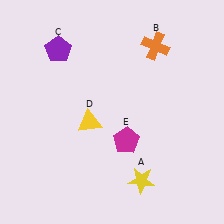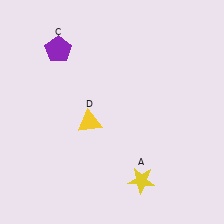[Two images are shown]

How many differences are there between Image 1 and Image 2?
There are 2 differences between the two images.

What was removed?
The magenta pentagon (E), the orange cross (B) were removed in Image 2.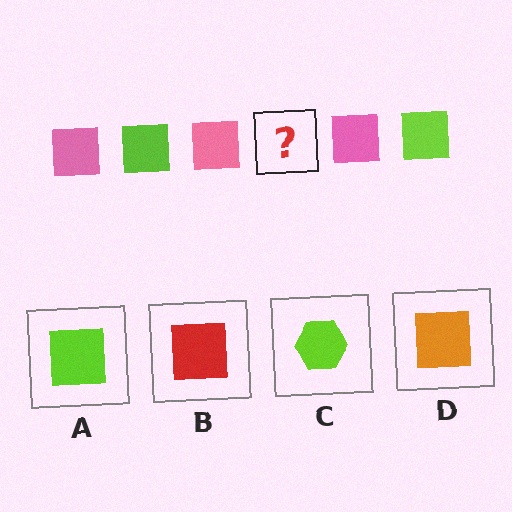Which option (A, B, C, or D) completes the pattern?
A.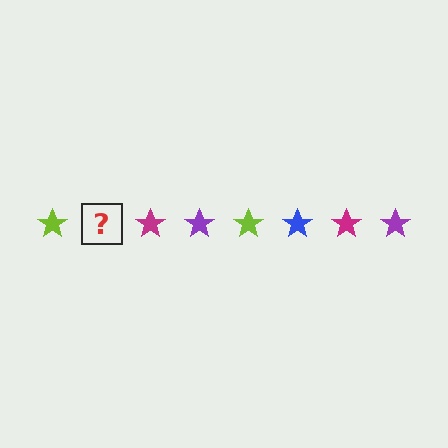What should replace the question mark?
The question mark should be replaced with a blue star.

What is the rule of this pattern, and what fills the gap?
The rule is that the pattern cycles through lime, blue, magenta, purple stars. The gap should be filled with a blue star.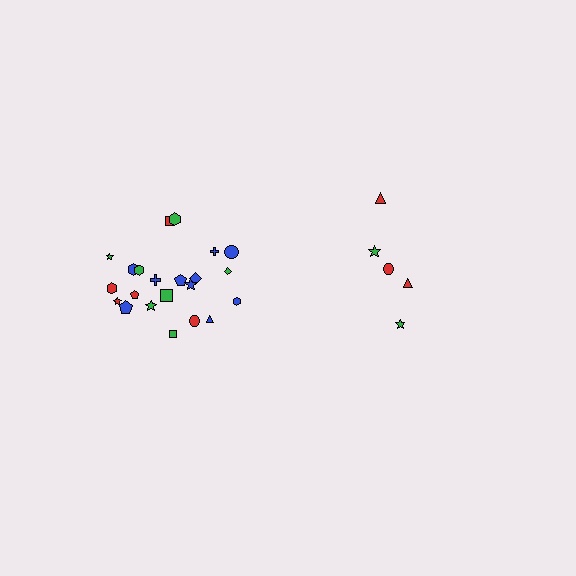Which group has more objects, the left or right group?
The left group.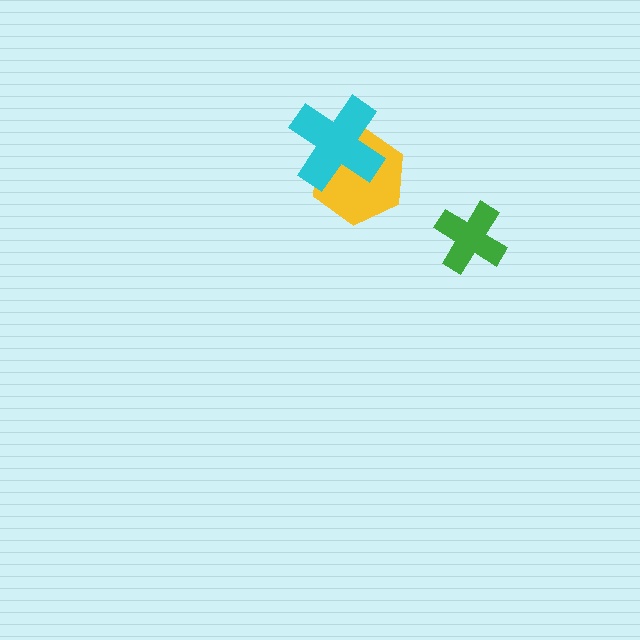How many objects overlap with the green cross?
0 objects overlap with the green cross.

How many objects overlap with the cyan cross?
1 object overlaps with the cyan cross.